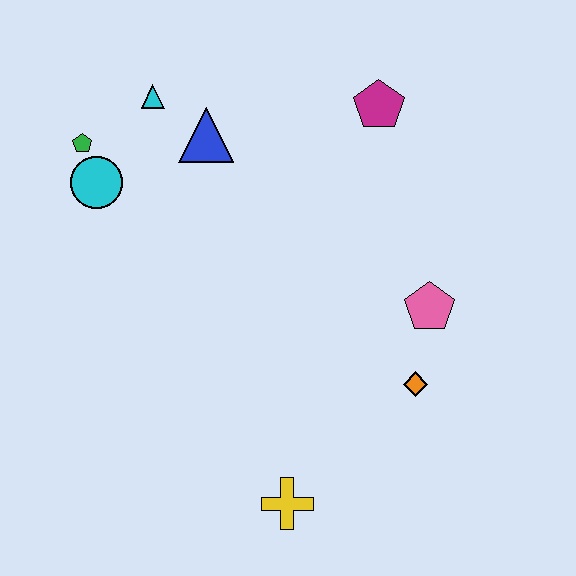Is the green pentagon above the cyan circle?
Yes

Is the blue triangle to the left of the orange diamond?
Yes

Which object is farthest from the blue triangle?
The yellow cross is farthest from the blue triangle.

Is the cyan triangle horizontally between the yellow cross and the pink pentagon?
No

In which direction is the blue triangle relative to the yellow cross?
The blue triangle is above the yellow cross.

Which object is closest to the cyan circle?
The green pentagon is closest to the cyan circle.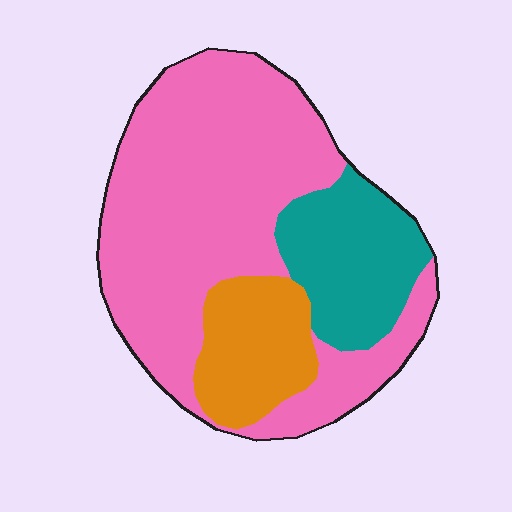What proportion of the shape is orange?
Orange covers 16% of the shape.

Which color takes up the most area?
Pink, at roughly 65%.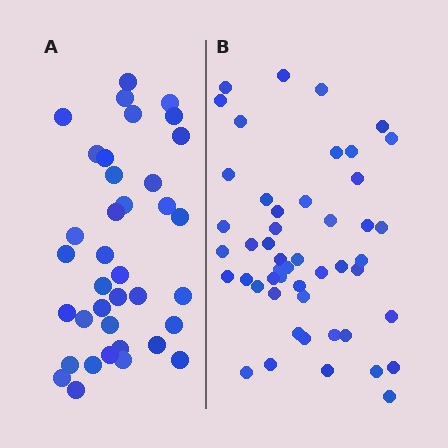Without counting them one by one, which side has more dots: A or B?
Region B (the right region) has more dots.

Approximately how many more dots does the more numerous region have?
Region B has roughly 12 or so more dots than region A.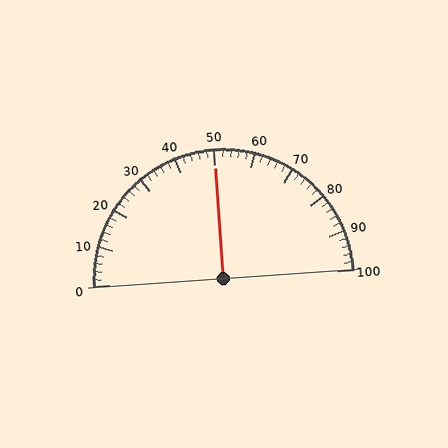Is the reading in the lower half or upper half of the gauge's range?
The reading is in the upper half of the range (0 to 100).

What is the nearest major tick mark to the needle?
The nearest major tick mark is 50.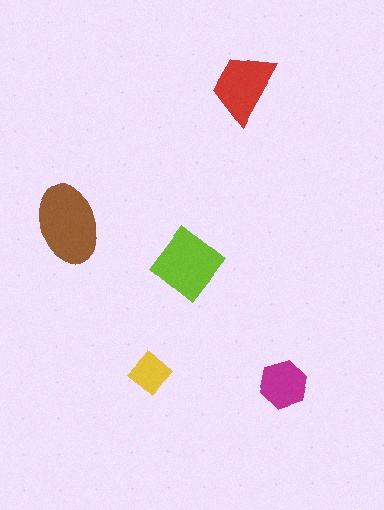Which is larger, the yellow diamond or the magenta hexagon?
The magenta hexagon.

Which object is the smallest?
The yellow diamond.